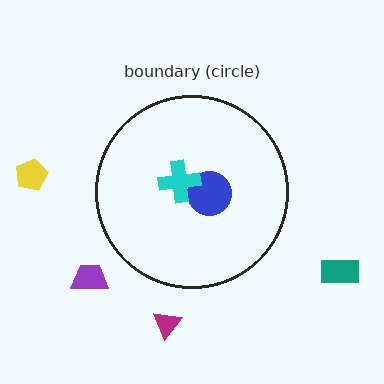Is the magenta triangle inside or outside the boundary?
Outside.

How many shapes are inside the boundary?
2 inside, 4 outside.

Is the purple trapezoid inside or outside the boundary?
Outside.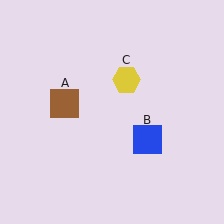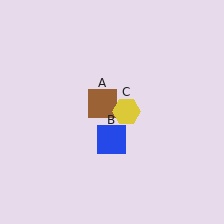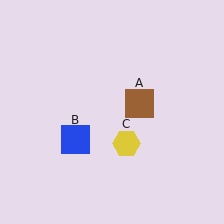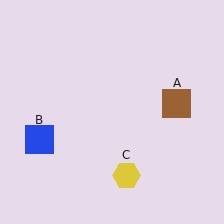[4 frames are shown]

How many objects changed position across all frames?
3 objects changed position: brown square (object A), blue square (object B), yellow hexagon (object C).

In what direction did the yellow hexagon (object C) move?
The yellow hexagon (object C) moved down.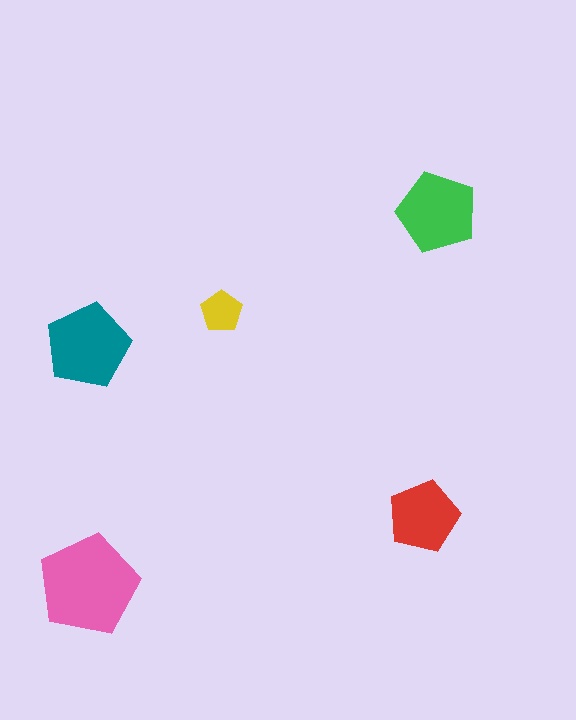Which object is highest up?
The green pentagon is topmost.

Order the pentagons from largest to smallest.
the pink one, the teal one, the green one, the red one, the yellow one.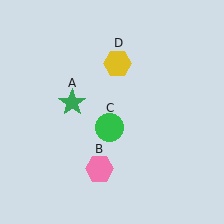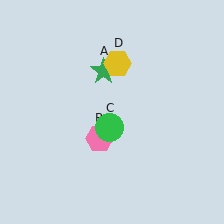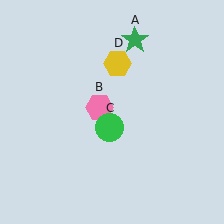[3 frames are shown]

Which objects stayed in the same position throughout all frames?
Green circle (object C) and yellow hexagon (object D) remained stationary.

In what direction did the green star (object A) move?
The green star (object A) moved up and to the right.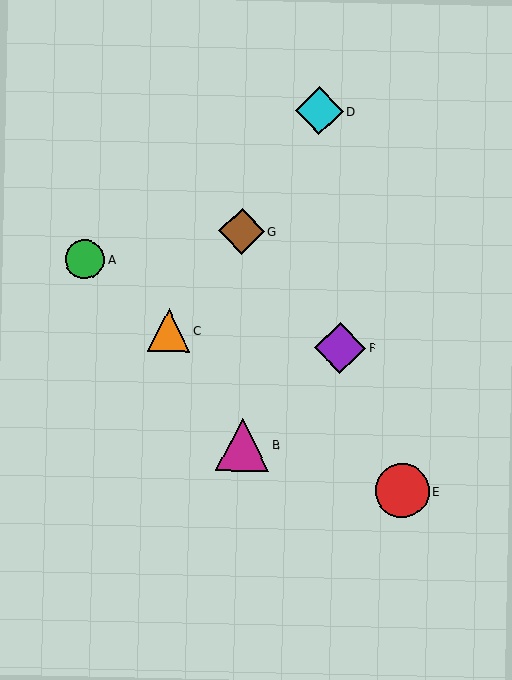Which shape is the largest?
The red circle (labeled E) is the largest.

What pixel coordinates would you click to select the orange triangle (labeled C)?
Click at (169, 330) to select the orange triangle C.